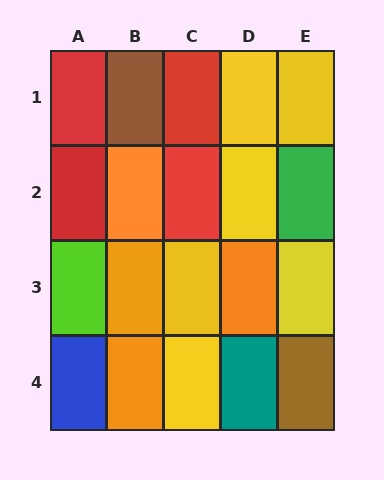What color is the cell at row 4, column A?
Blue.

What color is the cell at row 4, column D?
Teal.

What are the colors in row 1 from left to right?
Red, brown, red, yellow, yellow.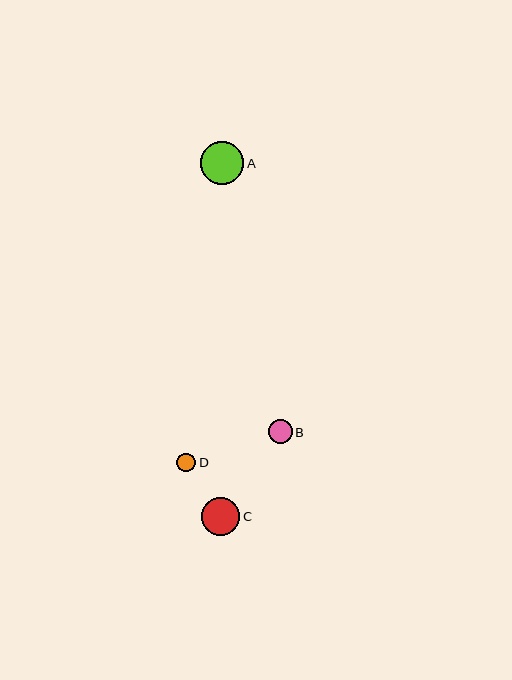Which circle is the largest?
Circle A is the largest with a size of approximately 43 pixels.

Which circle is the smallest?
Circle D is the smallest with a size of approximately 19 pixels.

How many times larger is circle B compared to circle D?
Circle B is approximately 1.3 times the size of circle D.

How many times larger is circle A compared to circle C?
Circle A is approximately 1.1 times the size of circle C.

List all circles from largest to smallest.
From largest to smallest: A, C, B, D.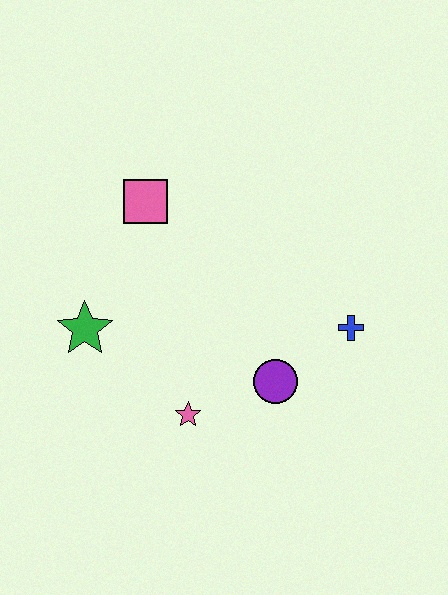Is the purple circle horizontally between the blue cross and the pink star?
Yes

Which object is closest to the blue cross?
The purple circle is closest to the blue cross.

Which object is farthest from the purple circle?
The pink square is farthest from the purple circle.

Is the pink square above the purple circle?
Yes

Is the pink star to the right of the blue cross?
No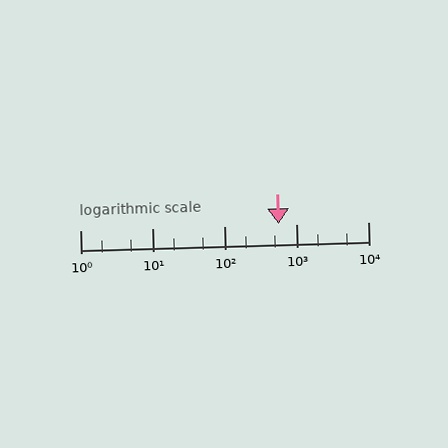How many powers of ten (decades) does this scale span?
The scale spans 4 decades, from 1 to 10000.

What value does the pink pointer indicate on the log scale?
The pointer indicates approximately 570.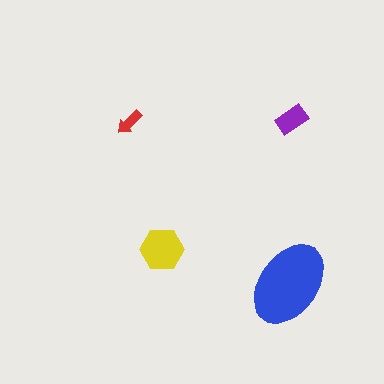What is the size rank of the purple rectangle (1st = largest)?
3rd.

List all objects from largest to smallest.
The blue ellipse, the yellow hexagon, the purple rectangle, the red arrow.